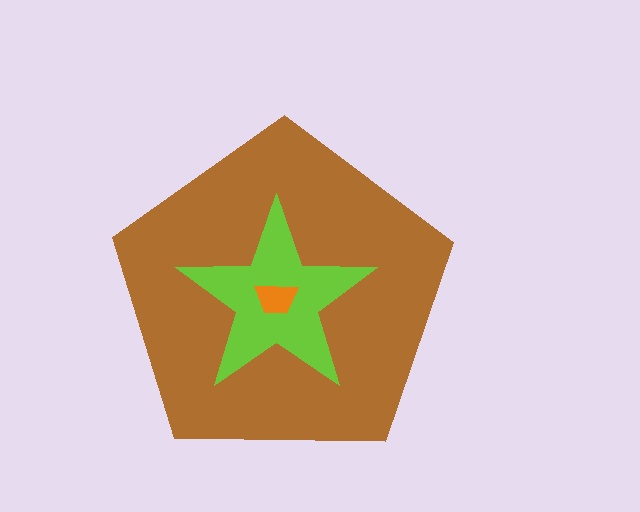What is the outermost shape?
The brown pentagon.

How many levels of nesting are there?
3.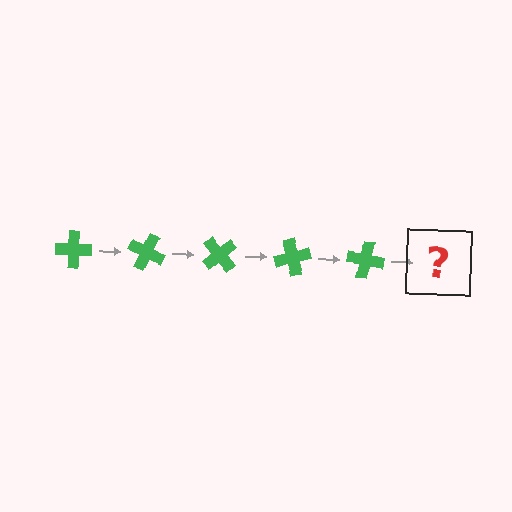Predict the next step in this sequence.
The next step is a green cross rotated 125 degrees.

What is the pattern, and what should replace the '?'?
The pattern is that the cross rotates 25 degrees each step. The '?' should be a green cross rotated 125 degrees.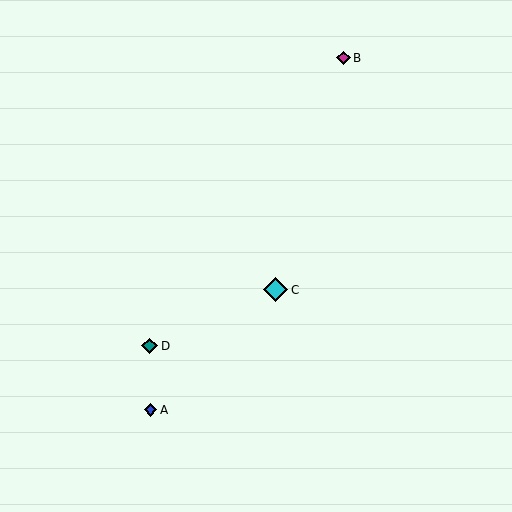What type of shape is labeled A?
Shape A is a blue diamond.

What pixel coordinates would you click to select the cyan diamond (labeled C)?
Click at (276, 290) to select the cyan diamond C.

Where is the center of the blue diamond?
The center of the blue diamond is at (151, 410).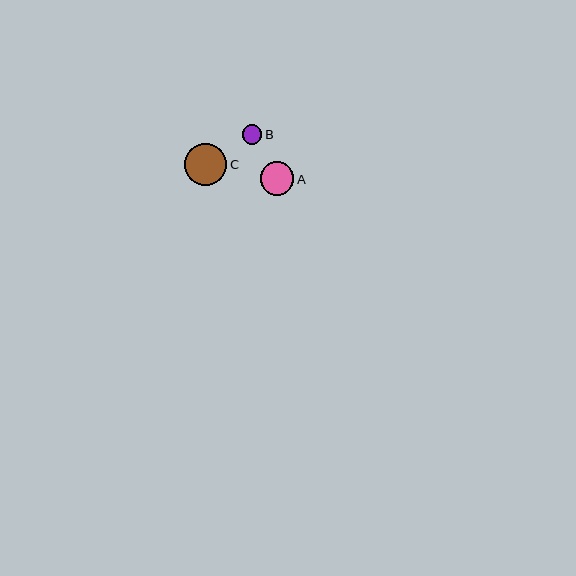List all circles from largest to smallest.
From largest to smallest: C, A, B.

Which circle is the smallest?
Circle B is the smallest with a size of approximately 20 pixels.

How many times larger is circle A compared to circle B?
Circle A is approximately 1.7 times the size of circle B.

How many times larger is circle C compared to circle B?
Circle C is approximately 2.1 times the size of circle B.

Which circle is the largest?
Circle C is the largest with a size of approximately 42 pixels.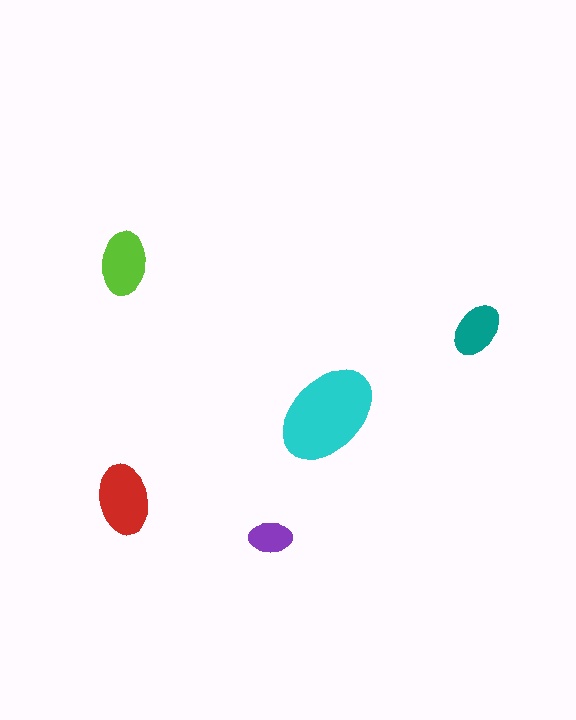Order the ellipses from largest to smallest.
the cyan one, the red one, the lime one, the teal one, the purple one.